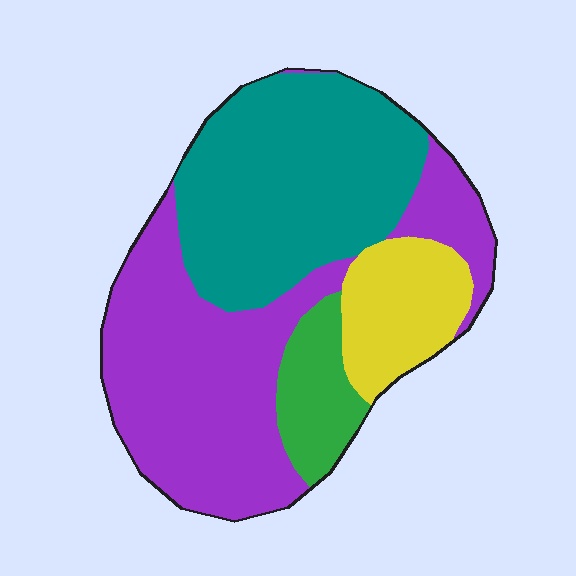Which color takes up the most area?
Purple, at roughly 40%.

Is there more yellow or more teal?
Teal.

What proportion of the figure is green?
Green takes up about one tenth (1/10) of the figure.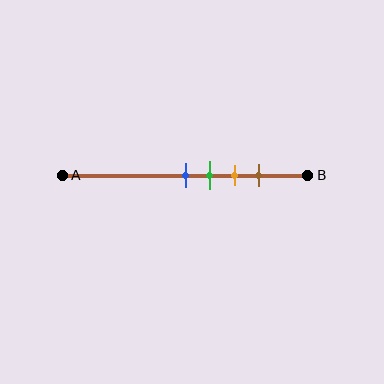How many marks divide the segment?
There are 4 marks dividing the segment.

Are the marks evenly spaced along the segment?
Yes, the marks are approximately evenly spaced.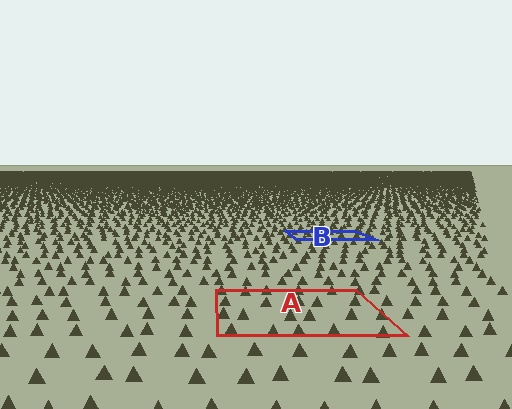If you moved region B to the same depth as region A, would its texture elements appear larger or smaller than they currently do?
They would appear larger. At a closer depth, the same texture elements are projected at a bigger on-screen size.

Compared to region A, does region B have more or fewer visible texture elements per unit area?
Region B has more texture elements per unit area — they are packed more densely because it is farther away.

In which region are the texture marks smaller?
The texture marks are smaller in region B, because it is farther away.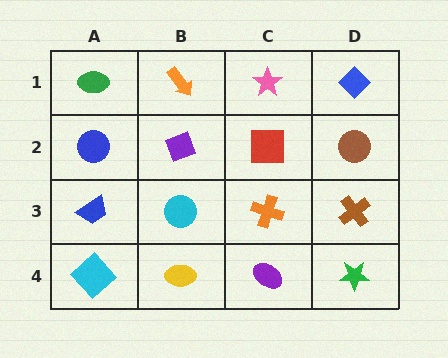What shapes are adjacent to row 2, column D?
A blue diamond (row 1, column D), a brown cross (row 3, column D), a red square (row 2, column C).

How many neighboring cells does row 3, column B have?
4.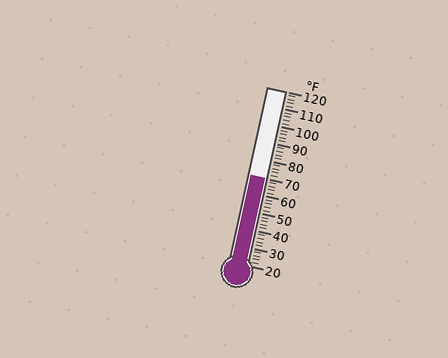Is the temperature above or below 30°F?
The temperature is above 30°F.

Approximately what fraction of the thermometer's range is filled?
The thermometer is filled to approximately 50% of its range.